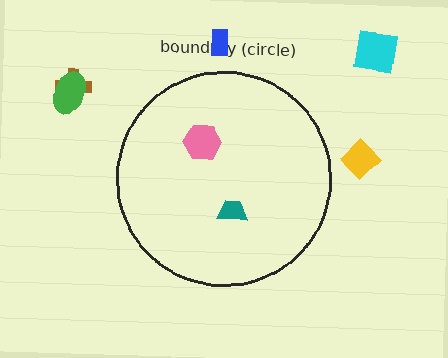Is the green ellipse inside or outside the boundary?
Outside.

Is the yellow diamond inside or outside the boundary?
Outside.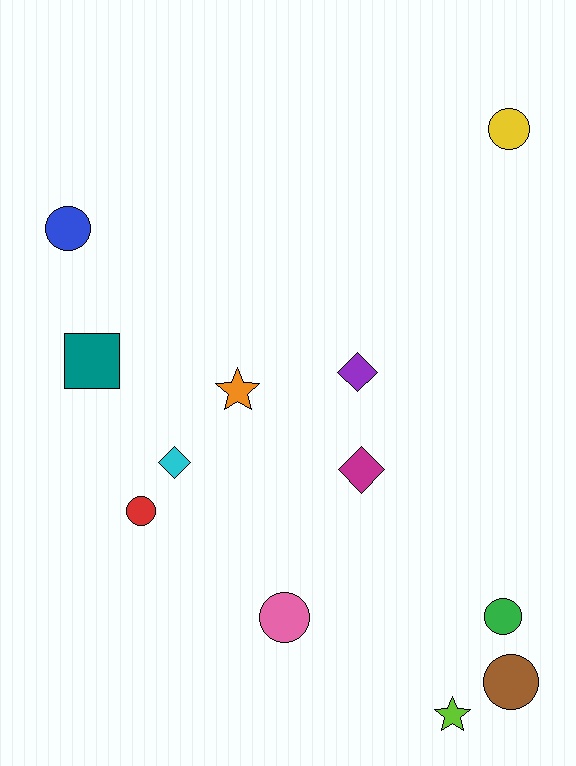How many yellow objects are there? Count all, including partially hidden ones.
There is 1 yellow object.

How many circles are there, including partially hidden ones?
There are 6 circles.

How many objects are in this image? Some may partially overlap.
There are 12 objects.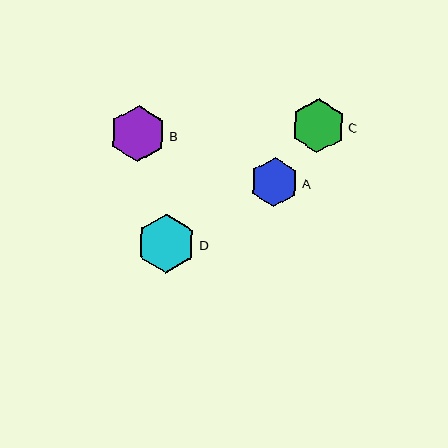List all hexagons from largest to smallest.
From largest to smallest: D, B, C, A.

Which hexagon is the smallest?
Hexagon A is the smallest with a size of approximately 49 pixels.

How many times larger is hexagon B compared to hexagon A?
Hexagon B is approximately 1.1 times the size of hexagon A.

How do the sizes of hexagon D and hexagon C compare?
Hexagon D and hexagon C are approximately the same size.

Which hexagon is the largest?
Hexagon D is the largest with a size of approximately 59 pixels.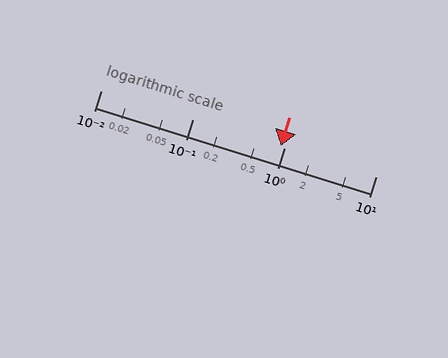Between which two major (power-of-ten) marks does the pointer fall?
The pointer is between 0.1 and 1.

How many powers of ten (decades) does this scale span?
The scale spans 3 decades, from 0.01 to 10.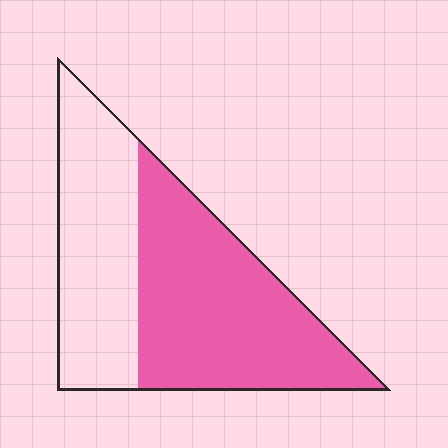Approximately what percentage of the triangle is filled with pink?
Approximately 55%.